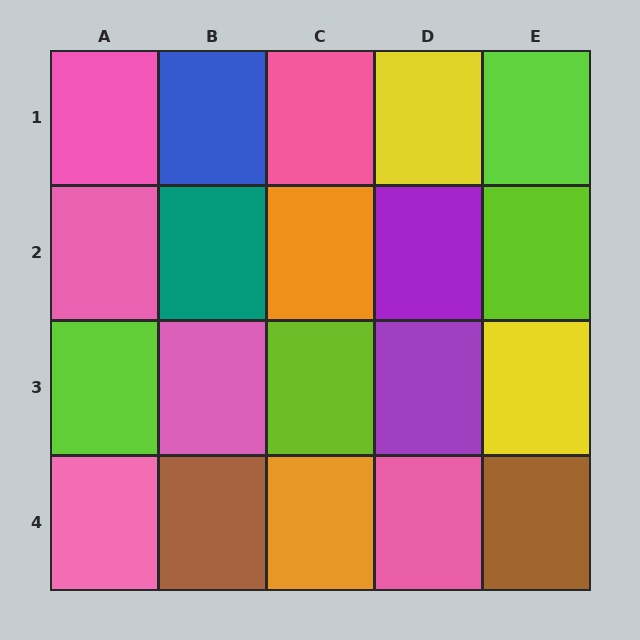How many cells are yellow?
2 cells are yellow.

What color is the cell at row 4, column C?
Orange.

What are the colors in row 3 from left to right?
Lime, pink, lime, purple, yellow.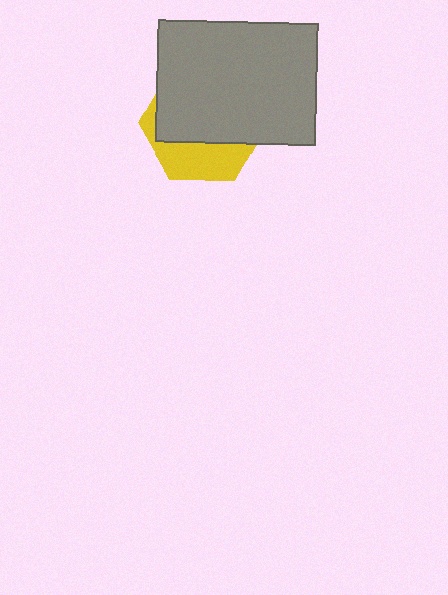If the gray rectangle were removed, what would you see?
You would see the complete yellow hexagon.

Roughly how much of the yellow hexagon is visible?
A small part of it is visible (roughly 35%).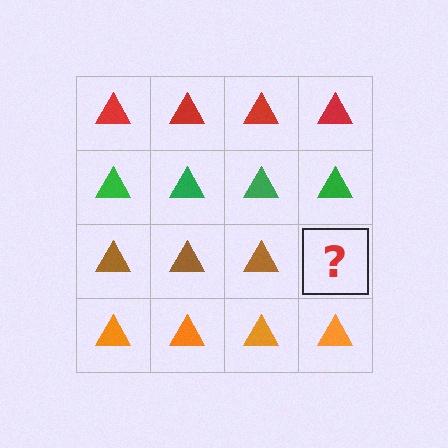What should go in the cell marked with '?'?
The missing cell should contain a brown triangle.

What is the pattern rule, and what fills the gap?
The rule is that each row has a consistent color. The gap should be filled with a brown triangle.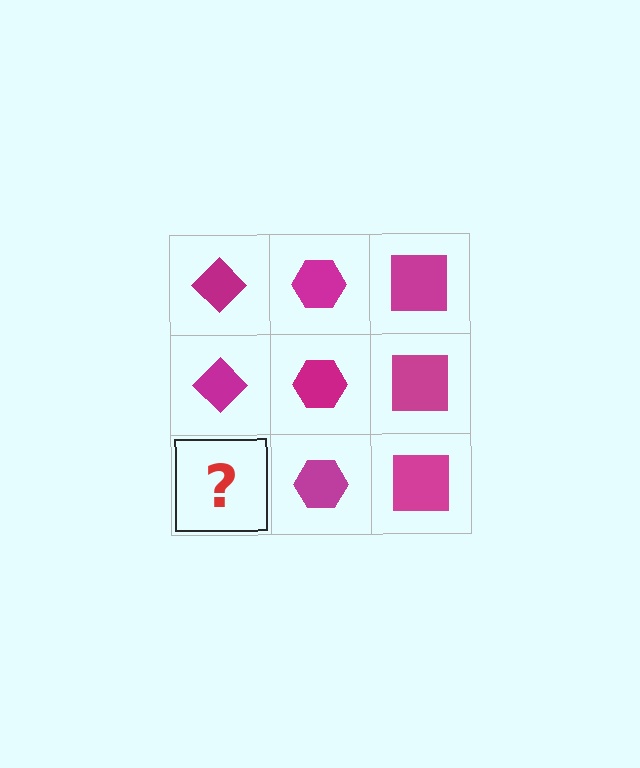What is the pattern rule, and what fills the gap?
The rule is that each column has a consistent shape. The gap should be filled with a magenta diamond.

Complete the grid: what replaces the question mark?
The question mark should be replaced with a magenta diamond.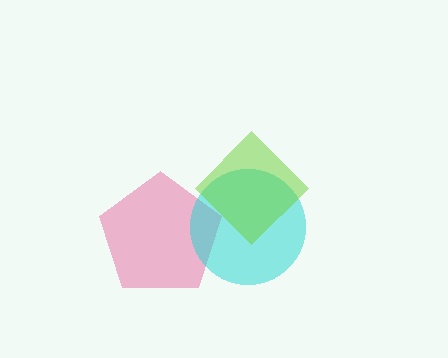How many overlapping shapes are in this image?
There are 3 overlapping shapes in the image.